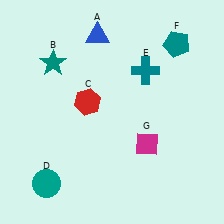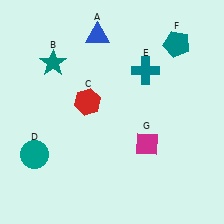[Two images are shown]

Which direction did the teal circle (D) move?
The teal circle (D) moved up.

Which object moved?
The teal circle (D) moved up.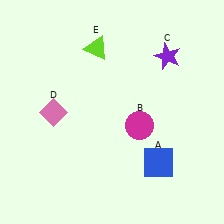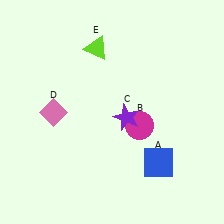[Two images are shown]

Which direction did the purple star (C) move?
The purple star (C) moved down.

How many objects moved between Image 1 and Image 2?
1 object moved between the two images.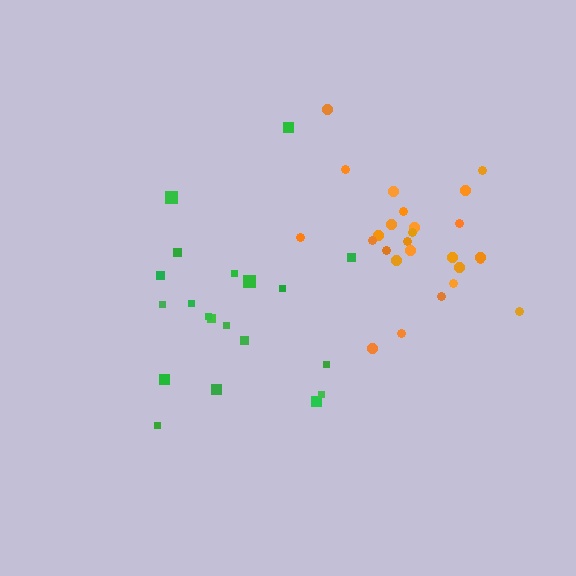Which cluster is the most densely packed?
Orange.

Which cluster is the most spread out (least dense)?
Green.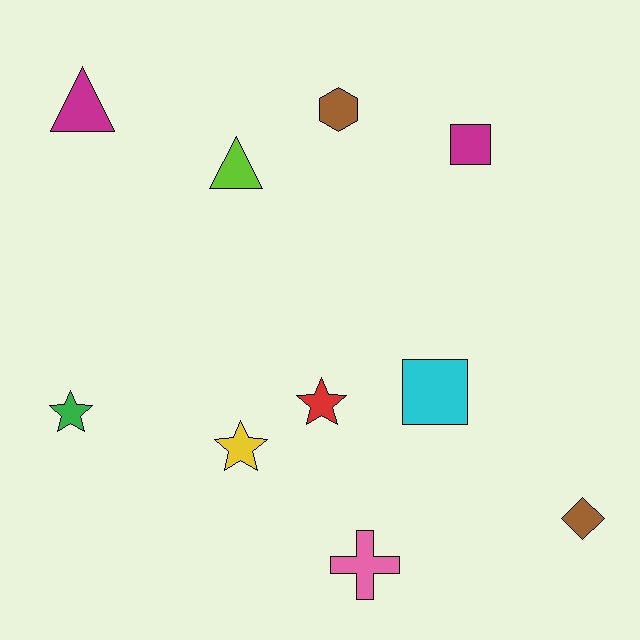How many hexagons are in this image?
There is 1 hexagon.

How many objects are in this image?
There are 10 objects.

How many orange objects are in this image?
There are no orange objects.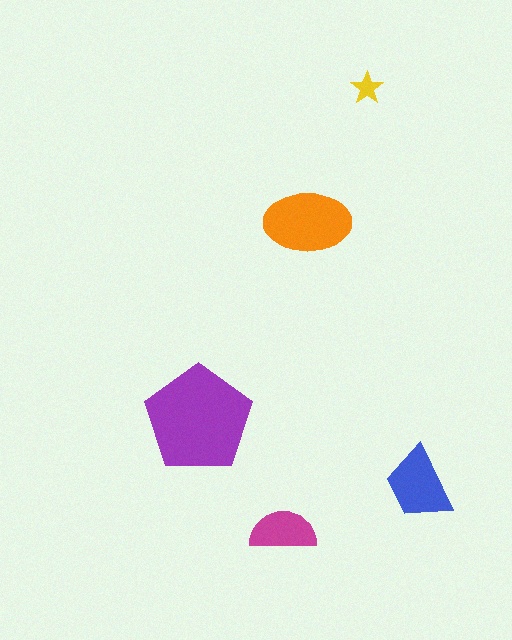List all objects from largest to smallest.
The purple pentagon, the orange ellipse, the blue trapezoid, the magenta semicircle, the yellow star.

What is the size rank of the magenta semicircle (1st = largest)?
4th.